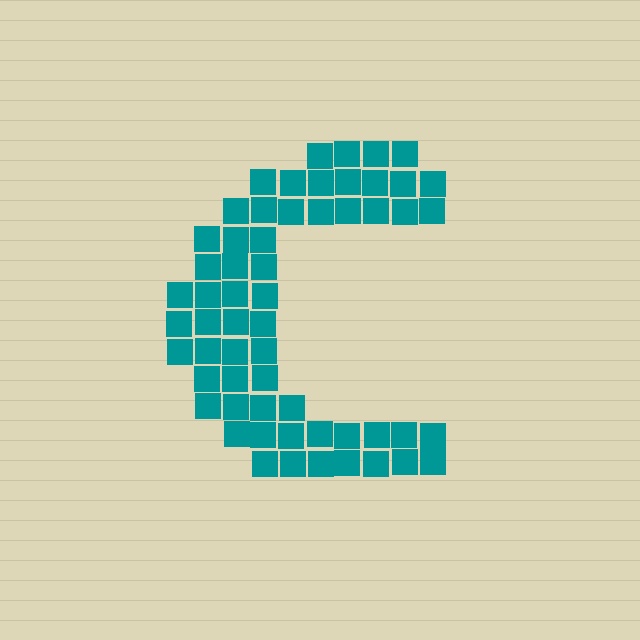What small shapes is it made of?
It is made of small squares.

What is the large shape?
The large shape is the letter C.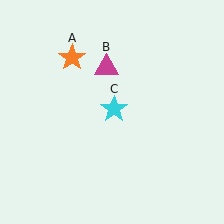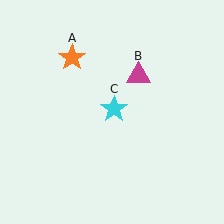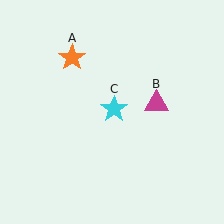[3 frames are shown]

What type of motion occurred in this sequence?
The magenta triangle (object B) rotated clockwise around the center of the scene.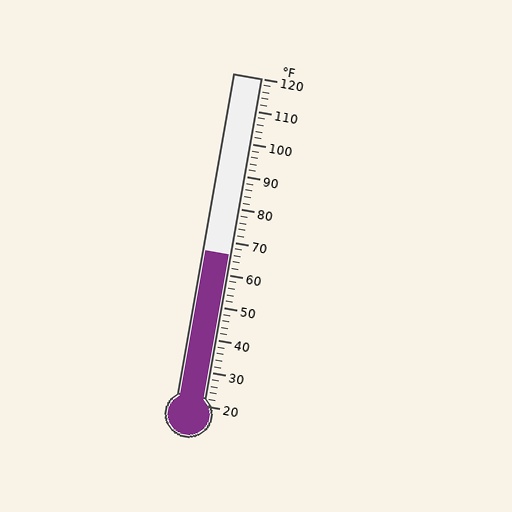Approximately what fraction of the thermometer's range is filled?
The thermometer is filled to approximately 45% of its range.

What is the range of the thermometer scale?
The thermometer scale ranges from 20°F to 120°F.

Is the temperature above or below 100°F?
The temperature is below 100°F.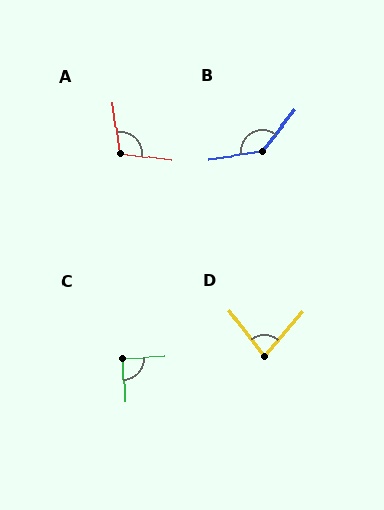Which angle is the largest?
B, at approximately 136 degrees.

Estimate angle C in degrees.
Approximately 90 degrees.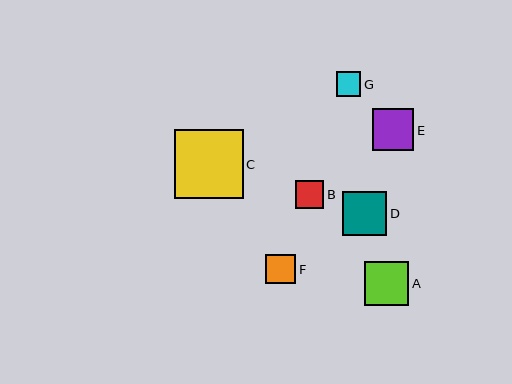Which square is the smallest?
Square G is the smallest with a size of approximately 25 pixels.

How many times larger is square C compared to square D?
Square C is approximately 1.6 times the size of square D.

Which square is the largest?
Square C is the largest with a size of approximately 69 pixels.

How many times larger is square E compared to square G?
Square E is approximately 1.7 times the size of square G.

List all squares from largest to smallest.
From largest to smallest: C, A, D, E, F, B, G.